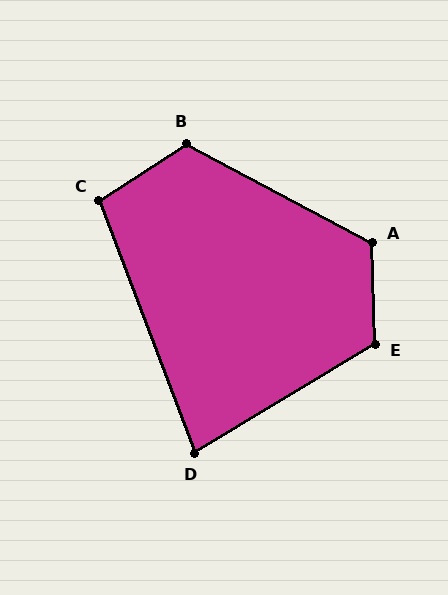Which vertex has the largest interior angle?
A, at approximately 119 degrees.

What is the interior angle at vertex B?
Approximately 119 degrees (obtuse).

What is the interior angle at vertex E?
Approximately 119 degrees (obtuse).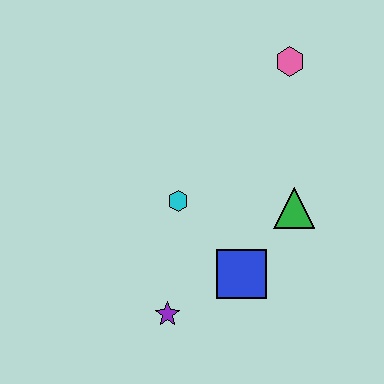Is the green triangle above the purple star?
Yes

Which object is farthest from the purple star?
The pink hexagon is farthest from the purple star.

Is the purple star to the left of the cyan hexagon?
Yes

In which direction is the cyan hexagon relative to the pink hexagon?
The cyan hexagon is below the pink hexagon.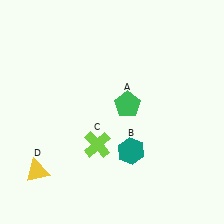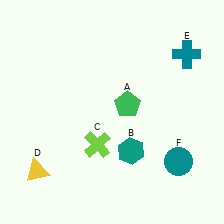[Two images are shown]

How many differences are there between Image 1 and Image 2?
There are 2 differences between the two images.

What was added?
A teal cross (E), a teal circle (F) were added in Image 2.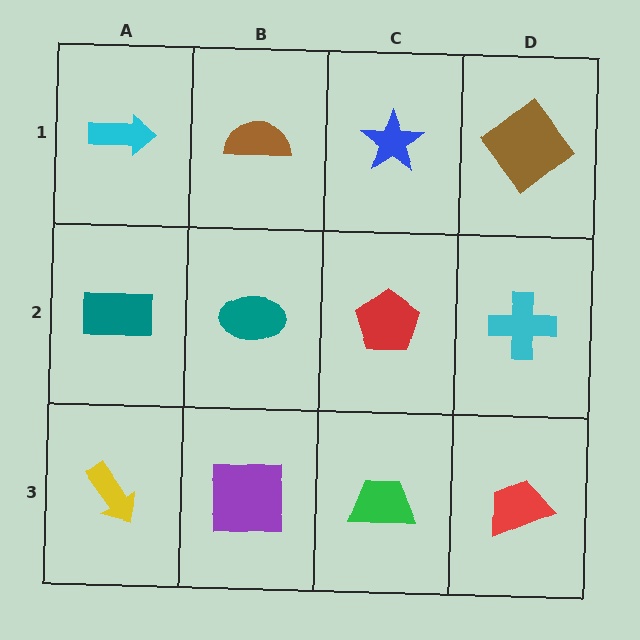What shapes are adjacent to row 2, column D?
A brown diamond (row 1, column D), a red trapezoid (row 3, column D), a red pentagon (row 2, column C).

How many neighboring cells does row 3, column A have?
2.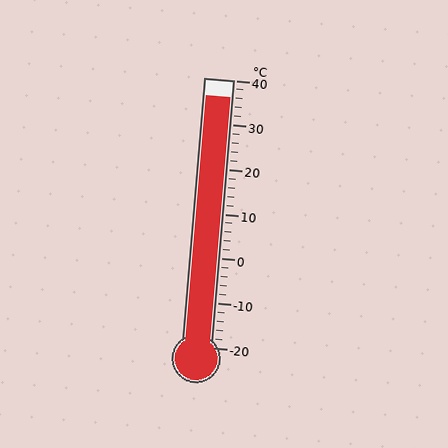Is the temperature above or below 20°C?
The temperature is above 20°C.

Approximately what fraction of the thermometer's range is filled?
The thermometer is filled to approximately 95% of its range.